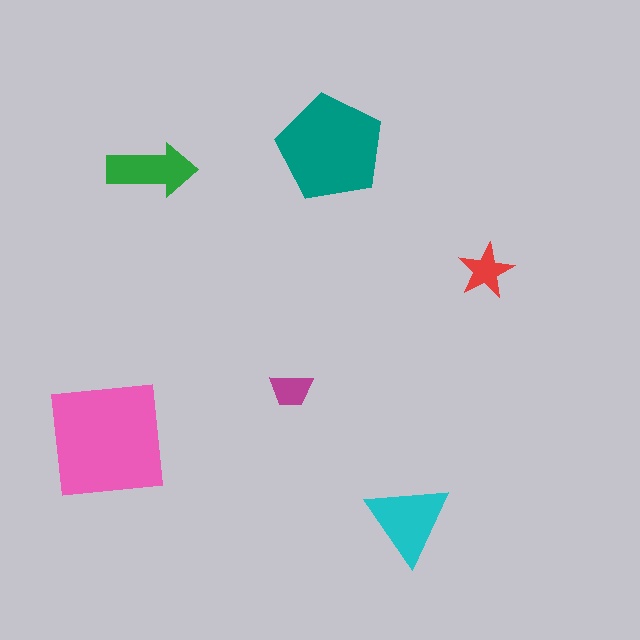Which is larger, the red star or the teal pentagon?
The teal pentagon.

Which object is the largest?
The pink square.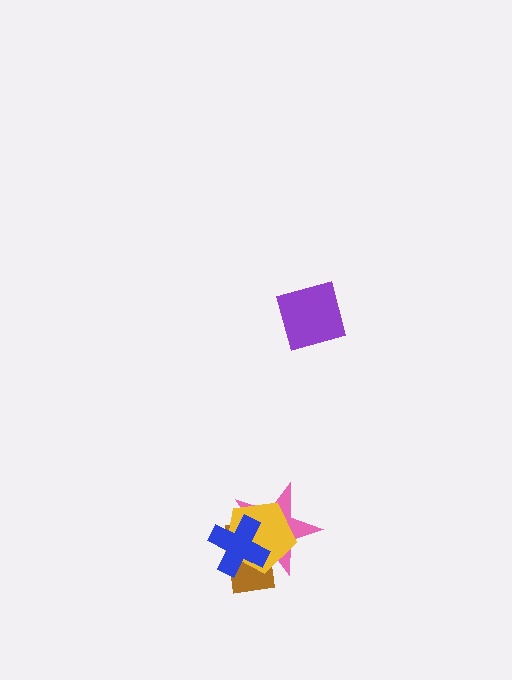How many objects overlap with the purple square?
0 objects overlap with the purple square.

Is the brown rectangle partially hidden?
Yes, it is partially covered by another shape.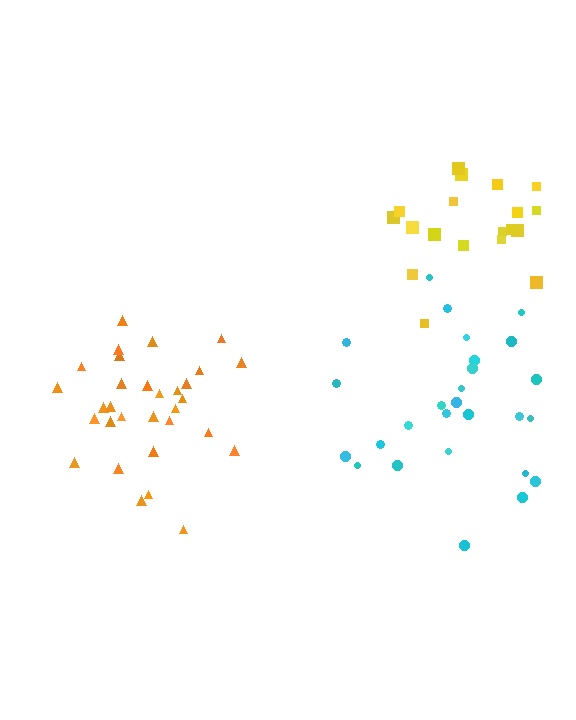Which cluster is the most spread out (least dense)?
Yellow.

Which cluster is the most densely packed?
Orange.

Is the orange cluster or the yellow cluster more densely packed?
Orange.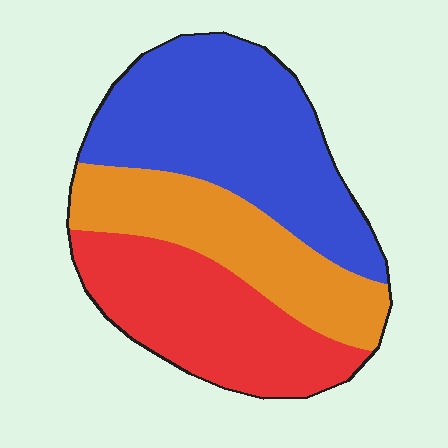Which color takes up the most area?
Blue, at roughly 40%.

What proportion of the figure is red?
Red covers 31% of the figure.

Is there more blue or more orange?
Blue.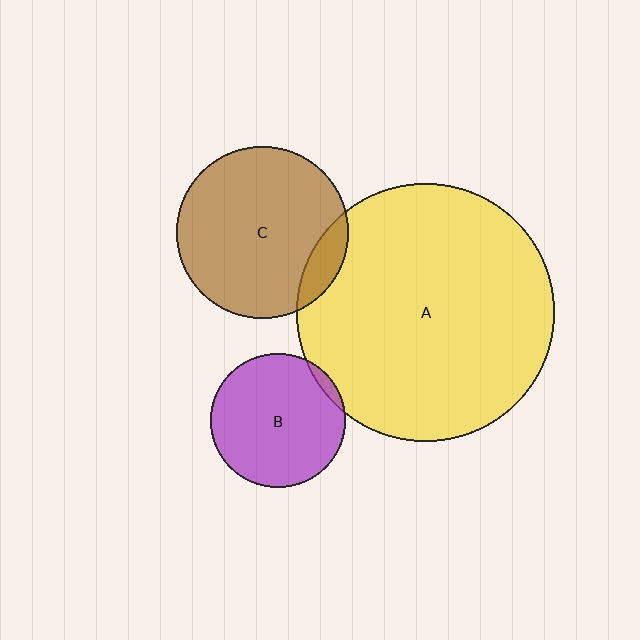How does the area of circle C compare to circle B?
Approximately 1.6 times.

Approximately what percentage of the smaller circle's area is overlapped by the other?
Approximately 5%.